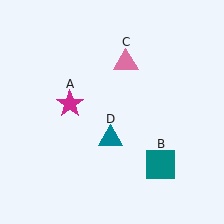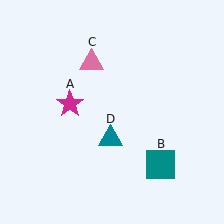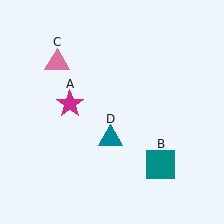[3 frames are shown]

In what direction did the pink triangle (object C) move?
The pink triangle (object C) moved left.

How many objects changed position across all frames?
1 object changed position: pink triangle (object C).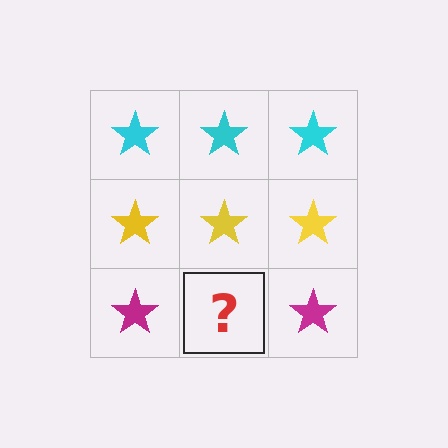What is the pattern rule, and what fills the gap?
The rule is that each row has a consistent color. The gap should be filled with a magenta star.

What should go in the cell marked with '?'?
The missing cell should contain a magenta star.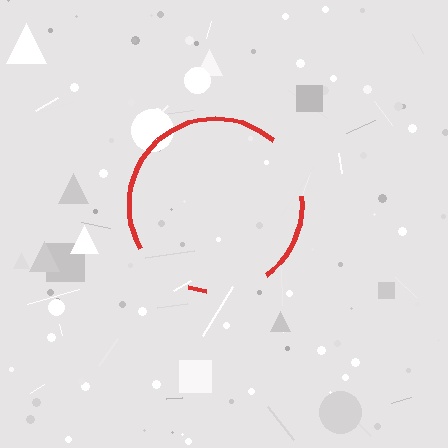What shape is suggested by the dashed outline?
The dashed outline suggests a circle.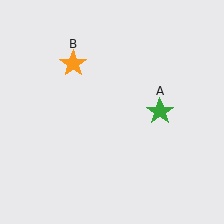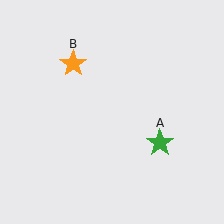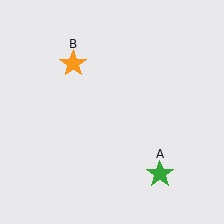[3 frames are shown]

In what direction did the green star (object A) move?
The green star (object A) moved down.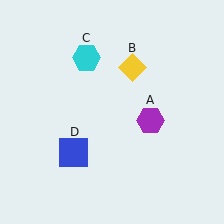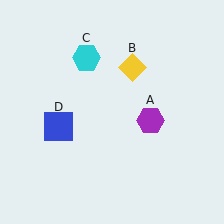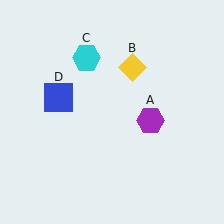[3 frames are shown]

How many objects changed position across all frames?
1 object changed position: blue square (object D).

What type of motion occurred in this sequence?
The blue square (object D) rotated clockwise around the center of the scene.